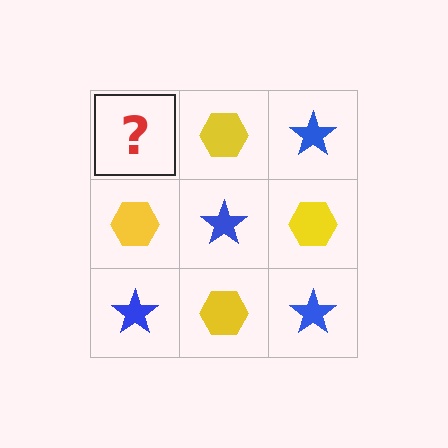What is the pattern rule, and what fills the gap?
The rule is that it alternates blue star and yellow hexagon in a checkerboard pattern. The gap should be filled with a blue star.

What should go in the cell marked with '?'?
The missing cell should contain a blue star.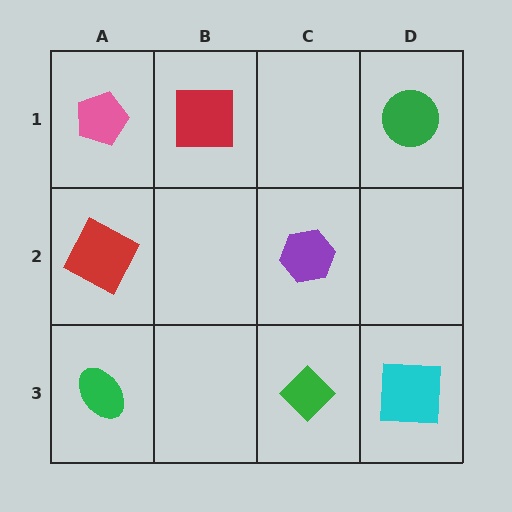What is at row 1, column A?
A pink pentagon.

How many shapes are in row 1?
3 shapes.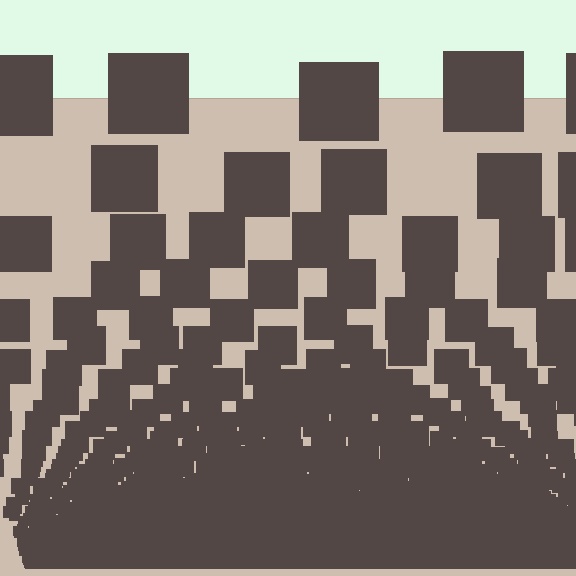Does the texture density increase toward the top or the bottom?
Density increases toward the bottom.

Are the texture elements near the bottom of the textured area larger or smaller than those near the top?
Smaller. The gradient is inverted — elements near the bottom are smaller and denser.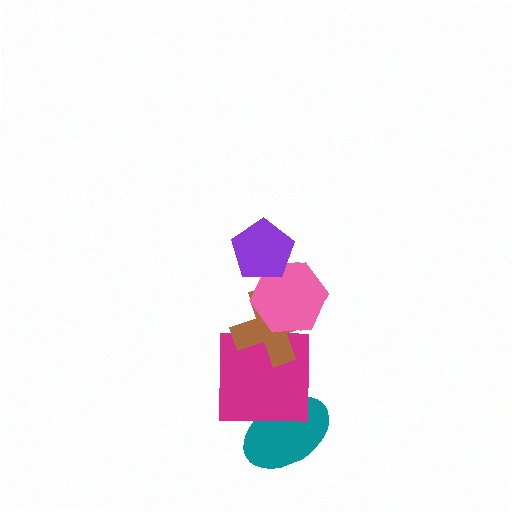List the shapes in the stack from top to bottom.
From top to bottom: the purple pentagon, the pink hexagon, the brown cross, the magenta square, the teal ellipse.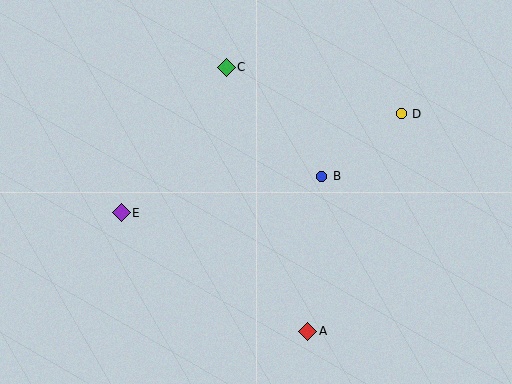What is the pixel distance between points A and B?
The distance between A and B is 156 pixels.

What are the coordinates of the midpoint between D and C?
The midpoint between D and C is at (314, 91).